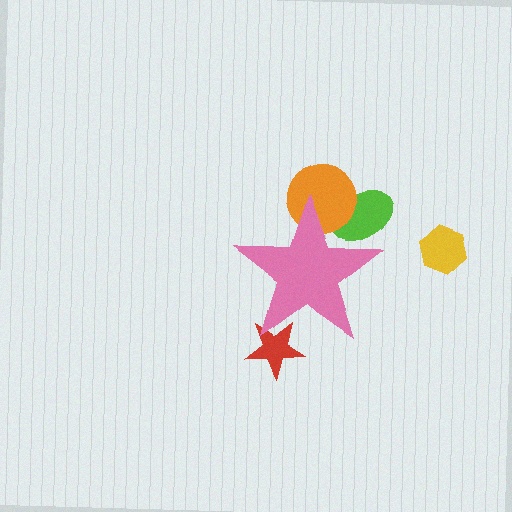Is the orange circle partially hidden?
Yes, the orange circle is partially hidden behind the pink star.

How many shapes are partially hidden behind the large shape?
3 shapes are partially hidden.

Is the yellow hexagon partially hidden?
No, the yellow hexagon is fully visible.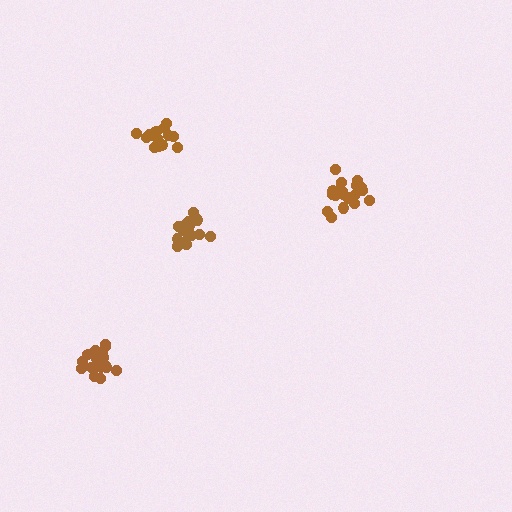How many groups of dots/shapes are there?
There are 4 groups.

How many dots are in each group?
Group 1: 16 dots, Group 2: 15 dots, Group 3: 15 dots, Group 4: 20 dots (66 total).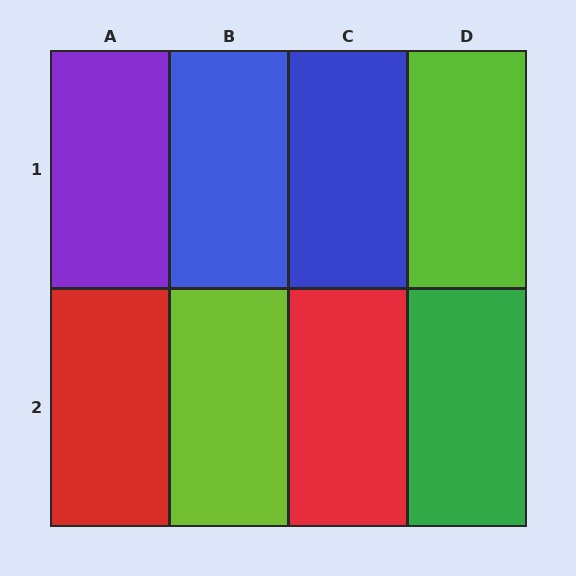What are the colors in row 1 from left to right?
Purple, blue, blue, lime.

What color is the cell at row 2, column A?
Red.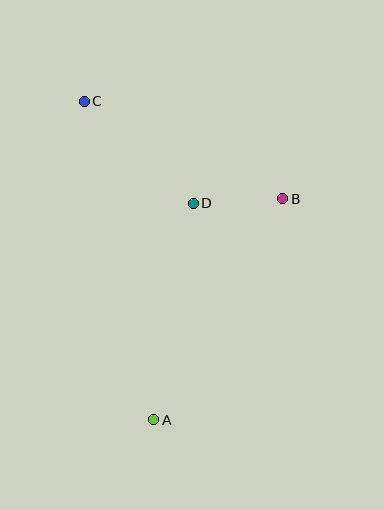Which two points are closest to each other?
Points B and D are closest to each other.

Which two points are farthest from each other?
Points A and C are farthest from each other.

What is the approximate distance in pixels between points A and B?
The distance between A and B is approximately 256 pixels.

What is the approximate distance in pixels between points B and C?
The distance between B and C is approximately 221 pixels.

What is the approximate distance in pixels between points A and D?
The distance between A and D is approximately 220 pixels.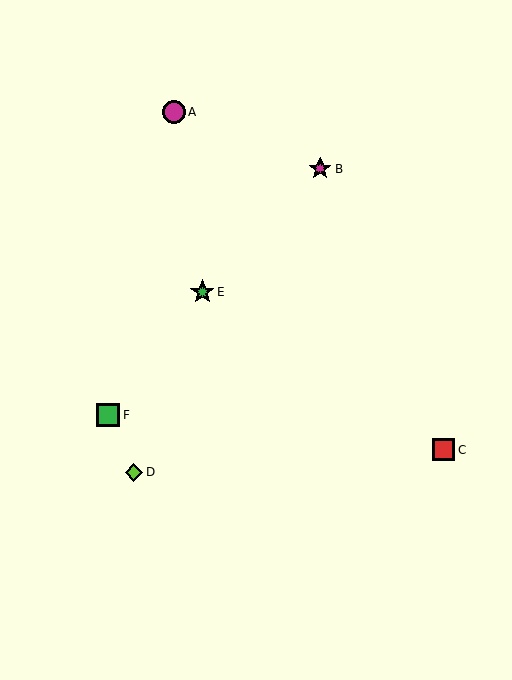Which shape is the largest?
The green star (labeled E) is the largest.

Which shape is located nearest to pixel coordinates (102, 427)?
The green square (labeled F) at (108, 415) is nearest to that location.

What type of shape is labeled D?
Shape D is a lime diamond.